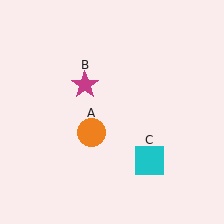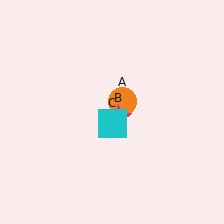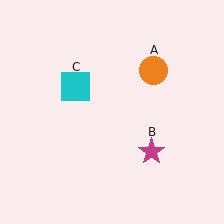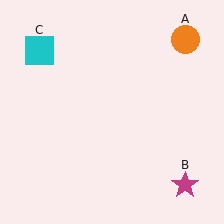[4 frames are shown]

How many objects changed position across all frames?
3 objects changed position: orange circle (object A), magenta star (object B), cyan square (object C).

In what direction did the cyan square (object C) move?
The cyan square (object C) moved up and to the left.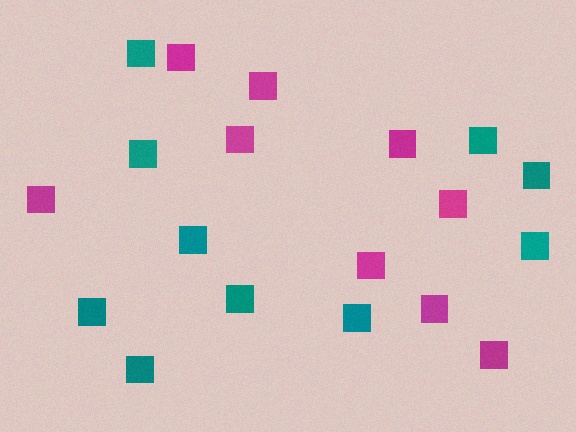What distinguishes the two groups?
There are 2 groups: one group of magenta squares (9) and one group of teal squares (10).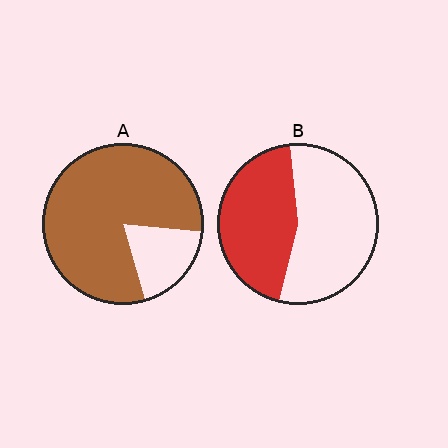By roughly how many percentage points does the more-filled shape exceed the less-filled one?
By roughly 35 percentage points (A over B).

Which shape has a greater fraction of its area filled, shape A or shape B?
Shape A.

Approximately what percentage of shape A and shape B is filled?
A is approximately 80% and B is approximately 45%.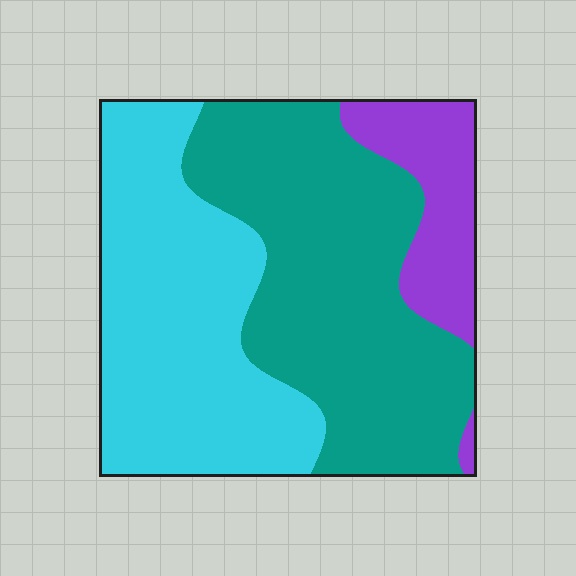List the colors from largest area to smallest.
From largest to smallest: teal, cyan, purple.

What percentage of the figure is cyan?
Cyan covers 40% of the figure.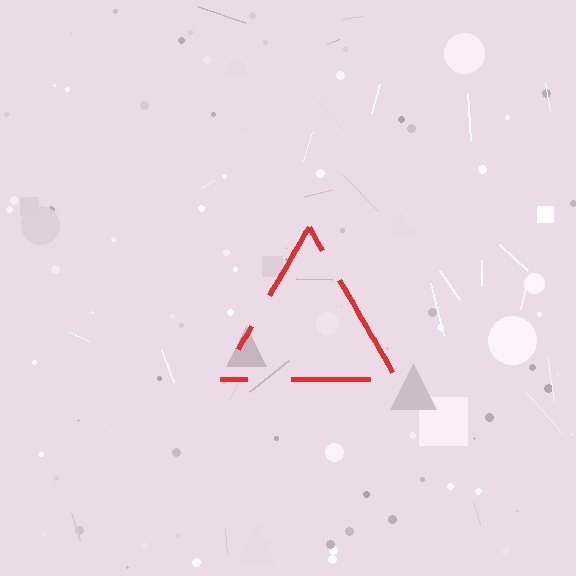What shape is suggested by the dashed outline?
The dashed outline suggests a triangle.